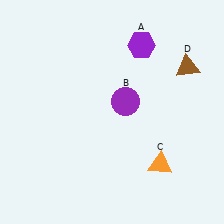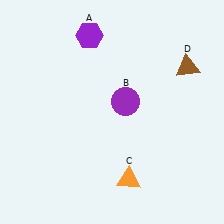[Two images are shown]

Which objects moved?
The objects that moved are: the purple hexagon (A), the orange triangle (C).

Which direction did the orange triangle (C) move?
The orange triangle (C) moved left.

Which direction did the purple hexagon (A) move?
The purple hexagon (A) moved left.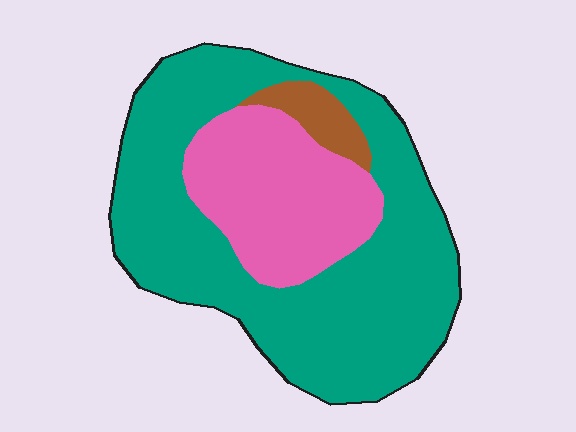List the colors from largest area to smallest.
From largest to smallest: teal, pink, brown.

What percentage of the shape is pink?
Pink covers around 25% of the shape.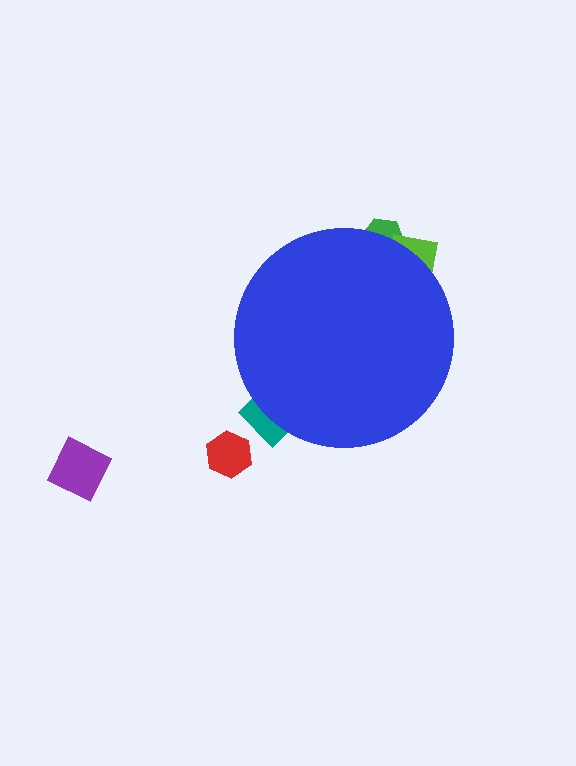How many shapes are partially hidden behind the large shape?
3 shapes are partially hidden.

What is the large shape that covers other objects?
A blue circle.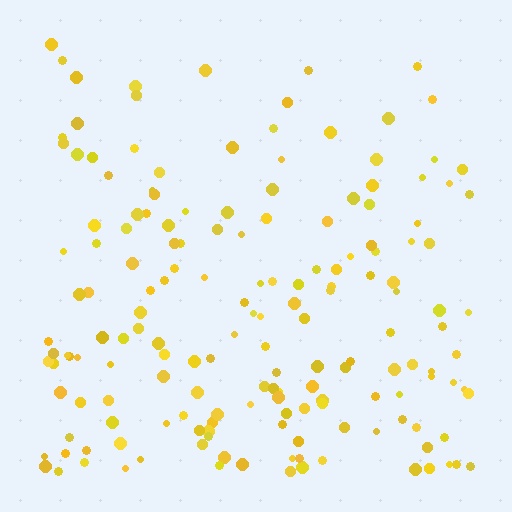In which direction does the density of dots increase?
From top to bottom, with the bottom side densest.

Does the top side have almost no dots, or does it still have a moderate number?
Still a moderate number, just noticeably fewer than the bottom.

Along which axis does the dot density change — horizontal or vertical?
Vertical.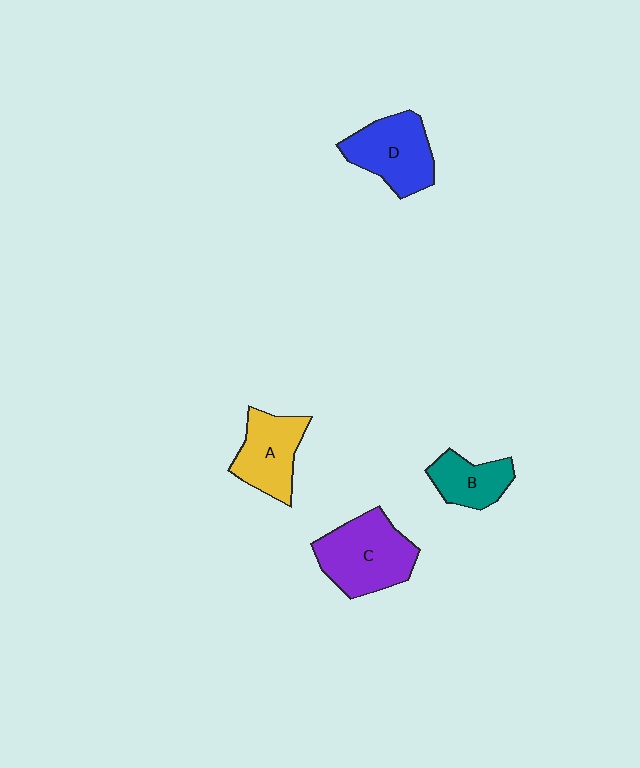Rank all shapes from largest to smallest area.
From largest to smallest: C (purple), D (blue), A (yellow), B (teal).